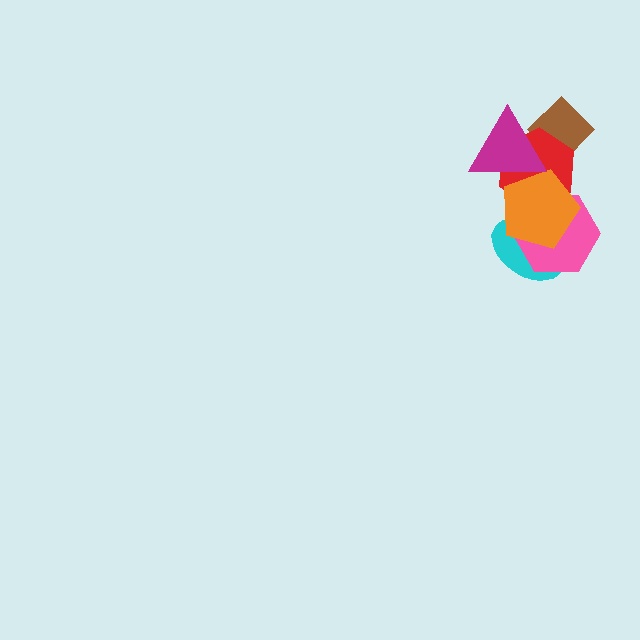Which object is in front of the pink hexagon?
The orange pentagon is in front of the pink hexagon.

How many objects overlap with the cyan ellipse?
2 objects overlap with the cyan ellipse.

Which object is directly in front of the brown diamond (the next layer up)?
The red hexagon is directly in front of the brown diamond.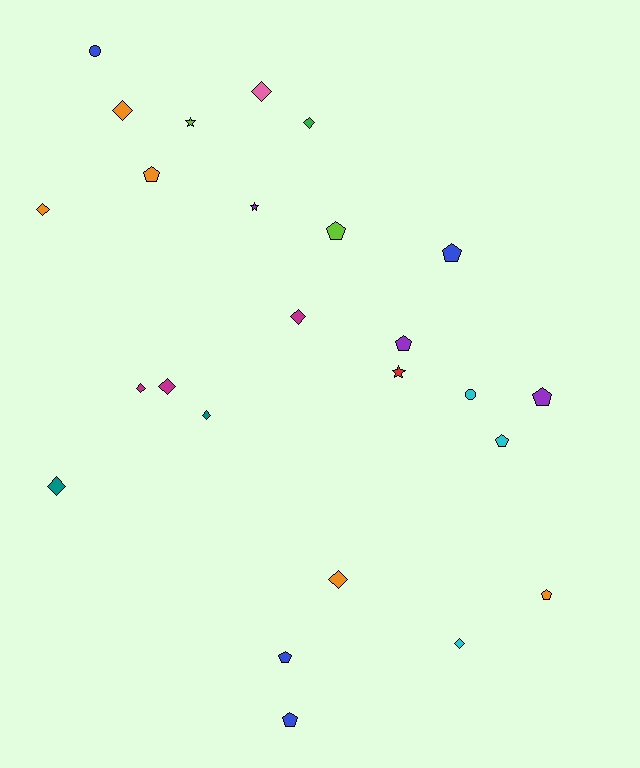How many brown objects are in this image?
There are no brown objects.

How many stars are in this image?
There are 3 stars.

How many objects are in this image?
There are 25 objects.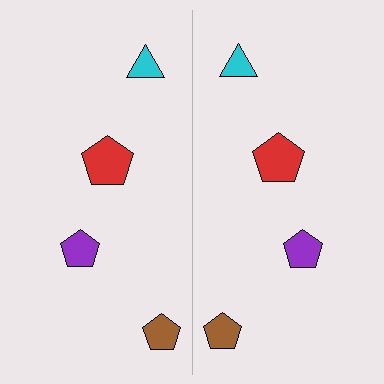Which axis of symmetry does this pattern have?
The pattern has a vertical axis of symmetry running through the center of the image.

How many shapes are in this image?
There are 8 shapes in this image.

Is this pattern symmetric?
Yes, this pattern has bilateral (reflection) symmetry.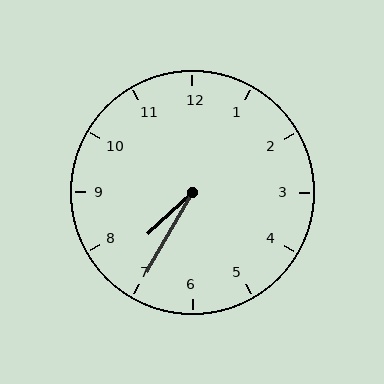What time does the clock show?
7:35.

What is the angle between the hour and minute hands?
Approximately 18 degrees.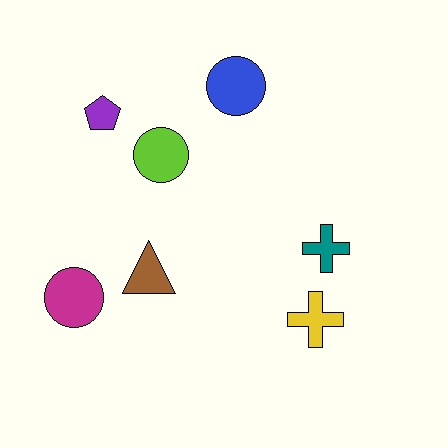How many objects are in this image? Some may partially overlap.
There are 7 objects.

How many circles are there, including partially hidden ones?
There are 3 circles.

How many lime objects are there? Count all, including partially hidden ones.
There is 1 lime object.